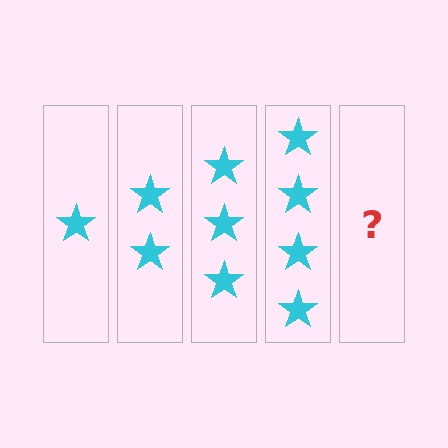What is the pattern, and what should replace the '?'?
The pattern is that each step adds one more star. The '?' should be 5 stars.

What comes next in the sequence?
The next element should be 5 stars.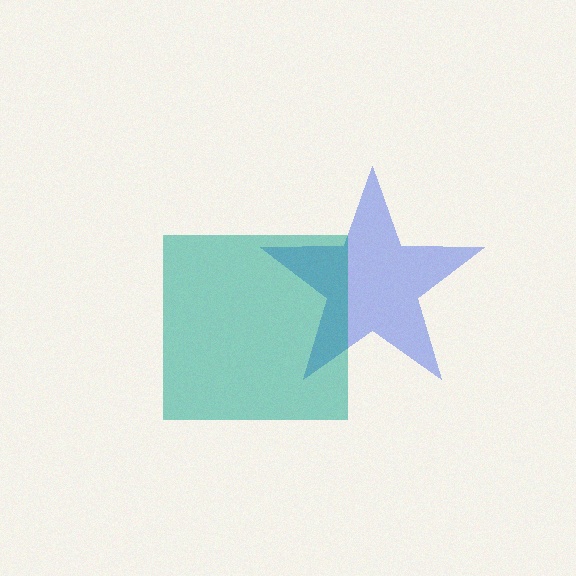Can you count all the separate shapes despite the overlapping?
Yes, there are 2 separate shapes.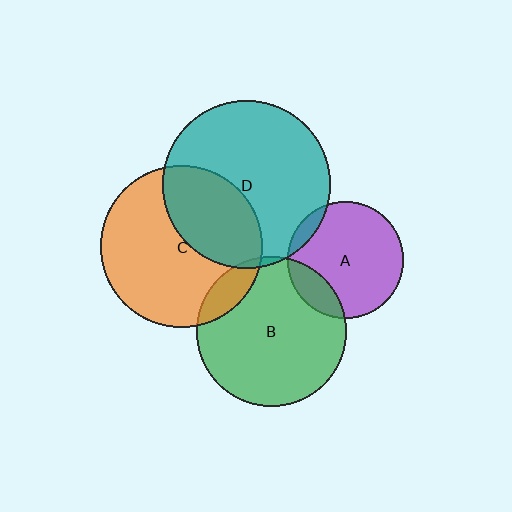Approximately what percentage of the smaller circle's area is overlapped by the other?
Approximately 15%.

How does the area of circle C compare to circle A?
Approximately 1.9 times.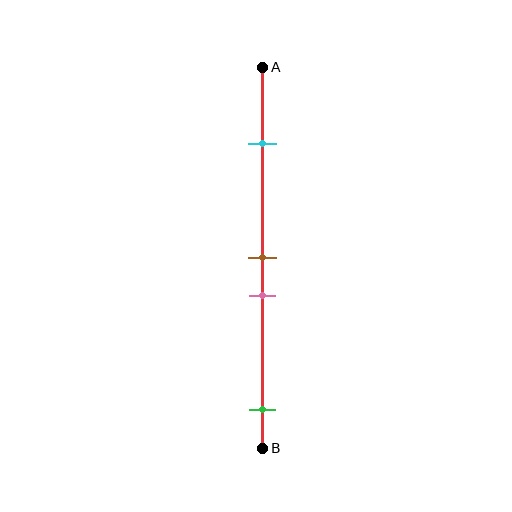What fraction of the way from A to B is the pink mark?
The pink mark is approximately 60% (0.6) of the way from A to B.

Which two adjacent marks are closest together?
The brown and pink marks are the closest adjacent pair.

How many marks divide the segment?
There are 4 marks dividing the segment.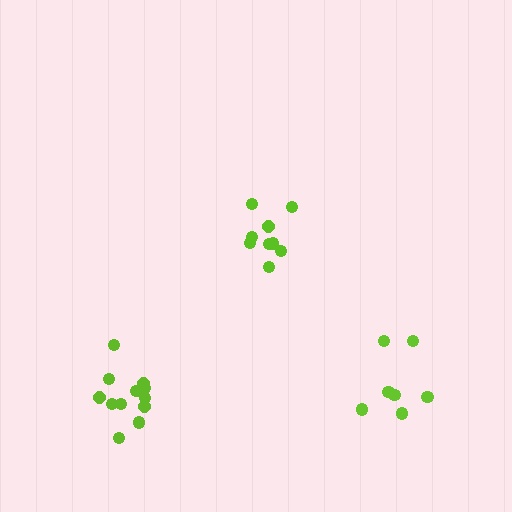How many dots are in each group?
Group 1: 9 dots, Group 2: 7 dots, Group 3: 12 dots (28 total).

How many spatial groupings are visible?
There are 3 spatial groupings.